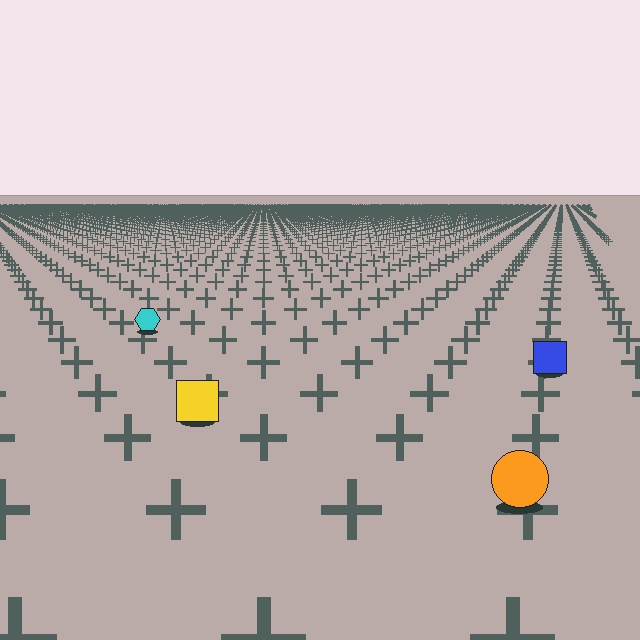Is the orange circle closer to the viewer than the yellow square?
Yes. The orange circle is closer — you can tell from the texture gradient: the ground texture is coarser near it.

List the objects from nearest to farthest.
From nearest to farthest: the orange circle, the yellow square, the blue square, the cyan hexagon.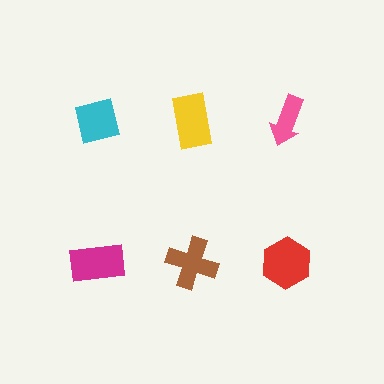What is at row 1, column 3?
A pink arrow.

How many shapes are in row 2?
3 shapes.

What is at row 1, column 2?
A yellow rectangle.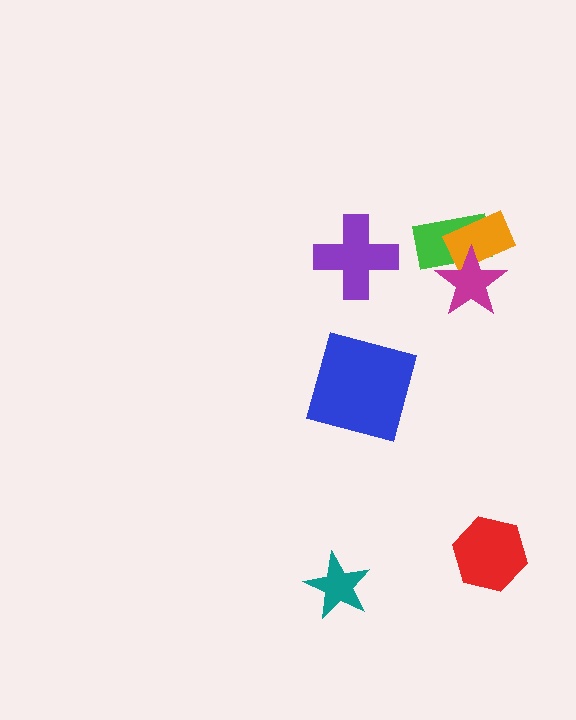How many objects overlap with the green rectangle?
2 objects overlap with the green rectangle.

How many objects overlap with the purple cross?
0 objects overlap with the purple cross.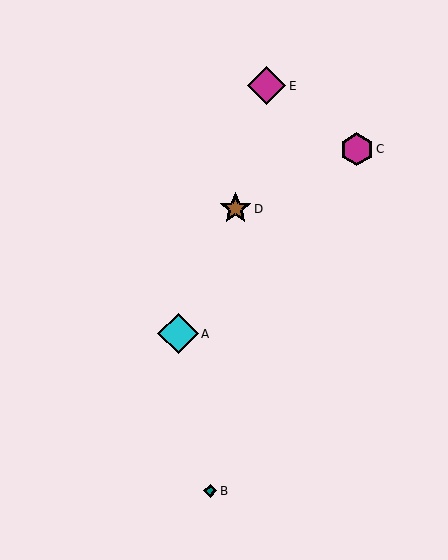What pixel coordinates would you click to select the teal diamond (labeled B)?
Click at (210, 491) to select the teal diamond B.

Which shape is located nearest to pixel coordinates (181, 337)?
The cyan diamond (labeled A) at (178, 334) is nearest to that location.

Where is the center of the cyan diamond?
The center of the cyan diamond is at (178, 334).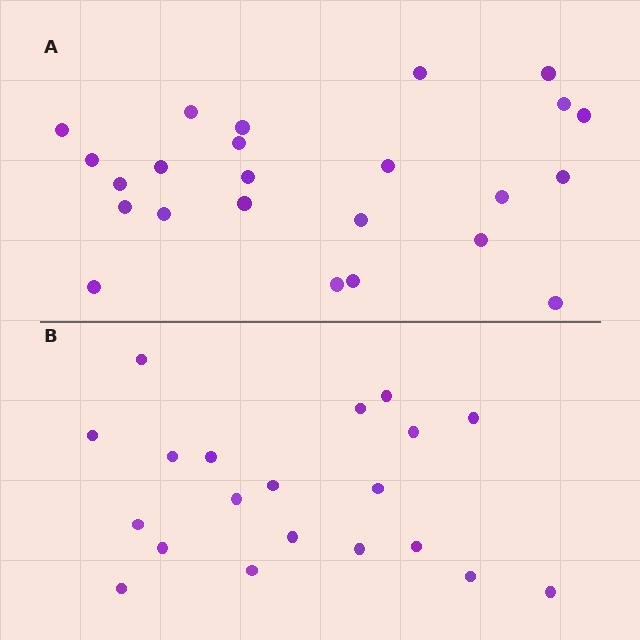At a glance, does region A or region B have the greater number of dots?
Region A (the top region) has more dots.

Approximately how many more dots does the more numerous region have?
Region A has about 4 more dots than region B.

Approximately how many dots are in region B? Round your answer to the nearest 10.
About 20 dots.